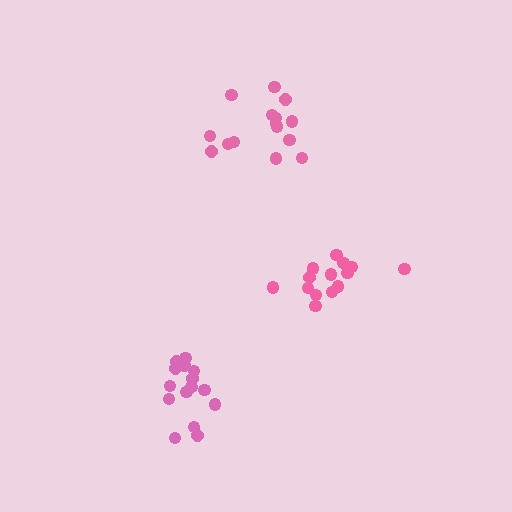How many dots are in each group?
Group 1: 14 dots, Group 2: 15 dots, Group 3: 15 dots (44 total).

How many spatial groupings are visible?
There are 3 spatial groupings.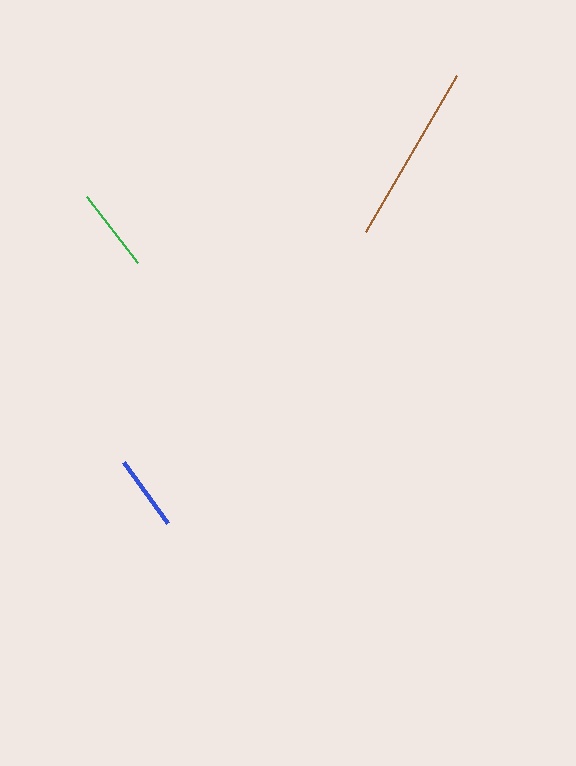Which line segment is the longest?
The brown line is the longest at approximately 181 pixels.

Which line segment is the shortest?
The blue line is the shortest at approximately 75 pixels.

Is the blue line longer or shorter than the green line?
The green line is longer than the blue line.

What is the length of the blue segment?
The blue segment is approximately 75 pixels long.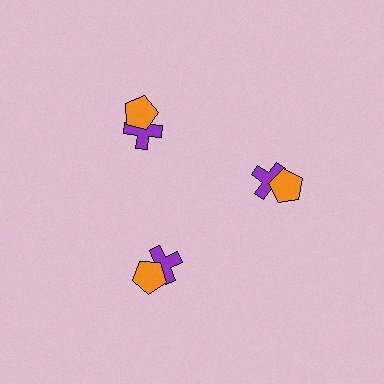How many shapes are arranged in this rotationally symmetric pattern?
There are 6 shapes, arranged in 3 groups of 2.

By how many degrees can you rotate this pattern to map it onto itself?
The pattern maps onto itself every 120 degrees of rotation.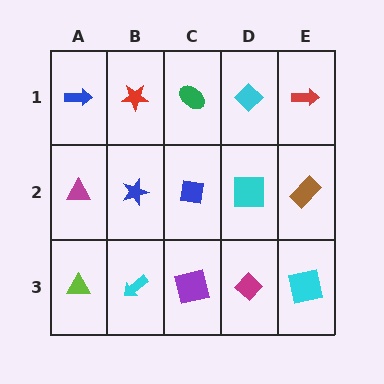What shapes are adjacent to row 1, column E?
A brown rectangle (row 2, column E), a cyan diamond (row 1, column D).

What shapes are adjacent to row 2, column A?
A blue arrow (row 1, column A), a lime triangle (row 3, column A), a blue star (row 2, column B).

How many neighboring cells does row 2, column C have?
4.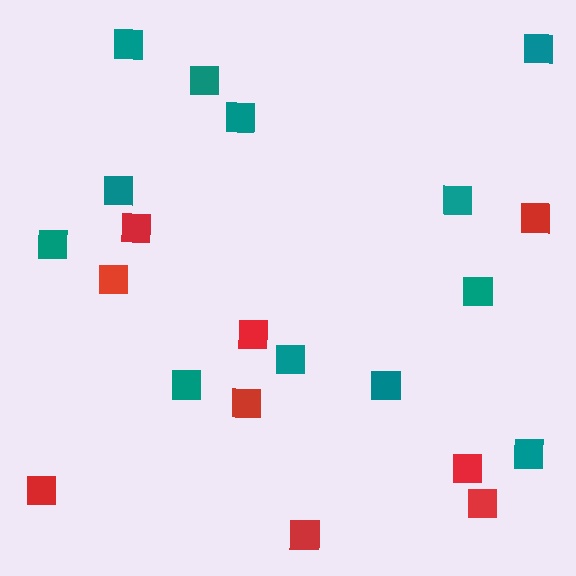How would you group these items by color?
There are 2 groups: one group of red squares (9) and one group of teal squares (12).